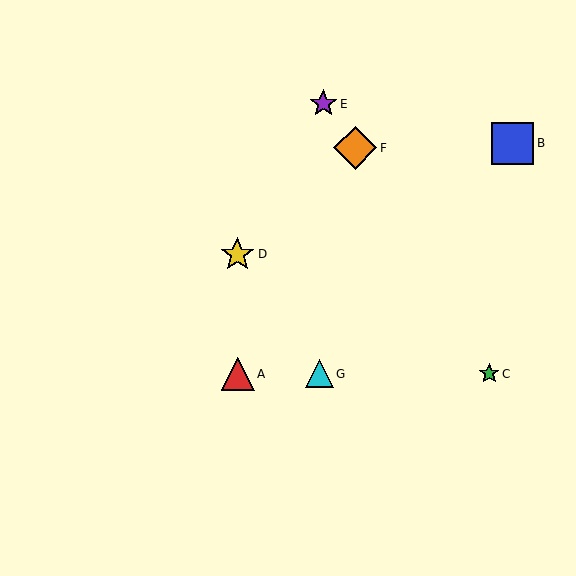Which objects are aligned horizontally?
Objects A, C, G are aligned horizontally.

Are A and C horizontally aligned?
Yes, both are at y≈374.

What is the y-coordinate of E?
Object E is at y≈104.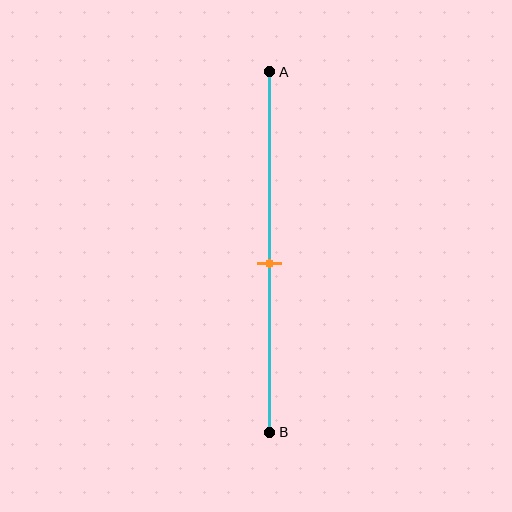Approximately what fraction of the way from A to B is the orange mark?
The orange mark is approximately 55% of the way from A to B.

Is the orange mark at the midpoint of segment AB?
No, the mark is at about 55% from A, not at the 50% midpoint.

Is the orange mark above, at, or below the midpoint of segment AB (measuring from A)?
The orange mark is below the midpoint of segment AB.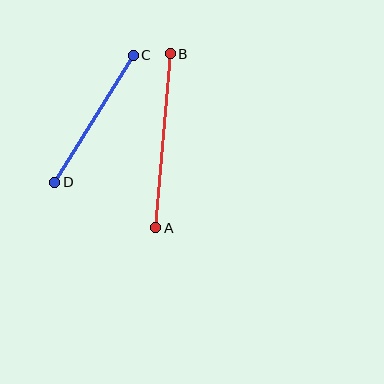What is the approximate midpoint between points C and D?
The midpoint is at approximately (94, 119) pixels.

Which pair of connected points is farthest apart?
Points A and B are farthest apart.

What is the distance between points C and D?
The distance is approximately 149 pixels.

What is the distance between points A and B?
The distance is approximately 175 pixels.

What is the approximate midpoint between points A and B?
The midpoint is at approximately (163, 141) pixels.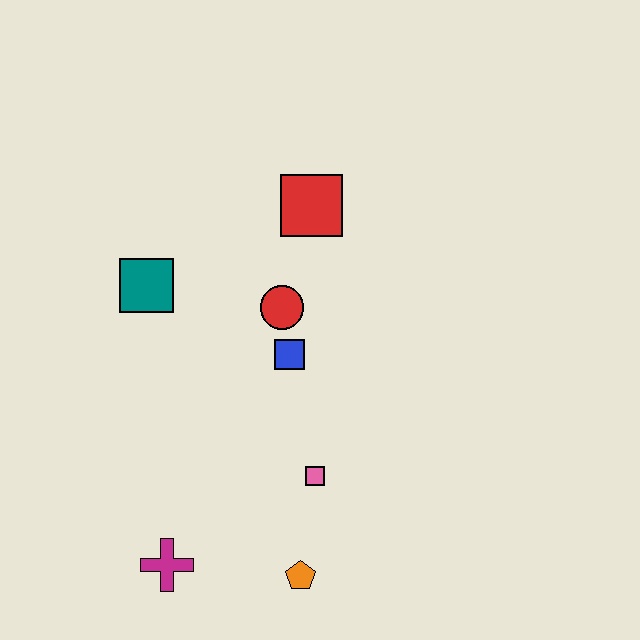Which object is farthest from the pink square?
The red square is farthest from the pink square.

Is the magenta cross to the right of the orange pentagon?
No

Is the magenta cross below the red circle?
Yes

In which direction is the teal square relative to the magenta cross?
The teal square is above the magenta cross.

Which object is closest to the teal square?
The red circle is closest to the teal square.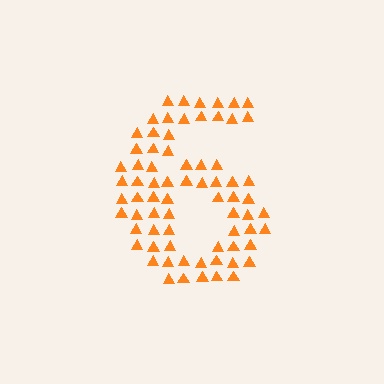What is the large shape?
The large shape is the digit 6.